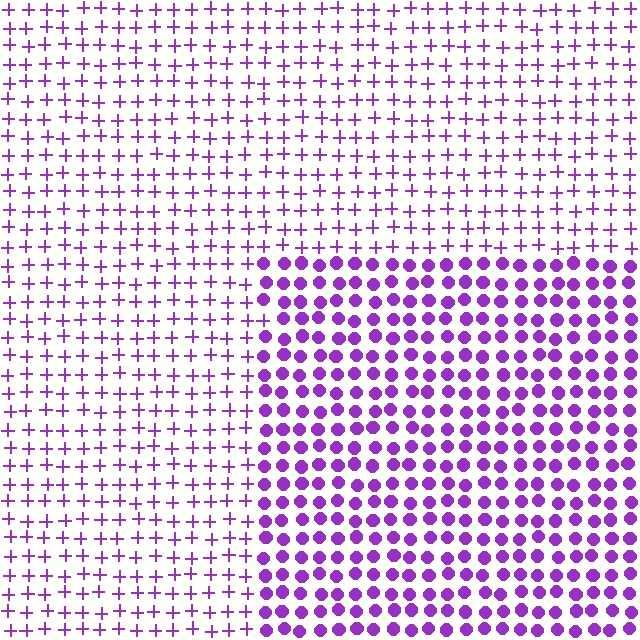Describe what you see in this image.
The image is filled with small purple elements arranged in a uniform grid. A rectangle-shaped region contains circles, while the surrounding area contains plus signs. The boundary is defined purely by the change in element shape.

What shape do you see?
I see a rectangle.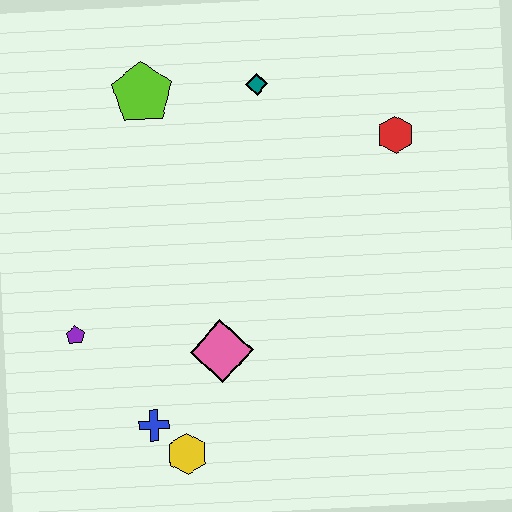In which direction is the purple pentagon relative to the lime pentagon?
The purple pentagon is below the lime pentagon.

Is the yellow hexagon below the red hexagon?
Yes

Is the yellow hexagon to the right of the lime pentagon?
Yes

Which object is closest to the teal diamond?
The lime pentagon is closest to the teal diamond.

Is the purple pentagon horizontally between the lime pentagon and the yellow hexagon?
No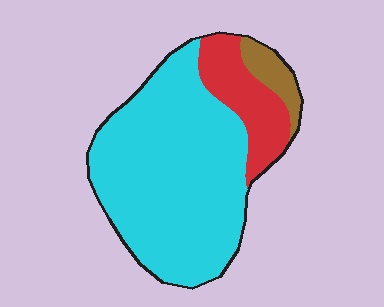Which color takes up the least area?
Brown, at roughly 5%.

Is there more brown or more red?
Red.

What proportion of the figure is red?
Red takes up less than a quarter of the figure.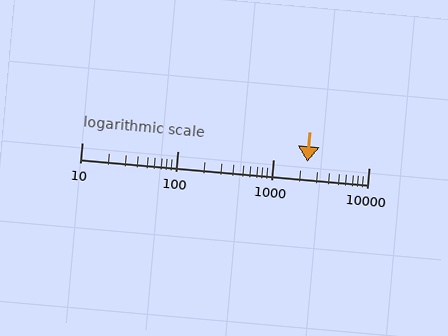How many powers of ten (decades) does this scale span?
The scale spans 3 decades, from 10 to 10000.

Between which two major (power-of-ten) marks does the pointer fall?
The pointer is between 1000 and 10000.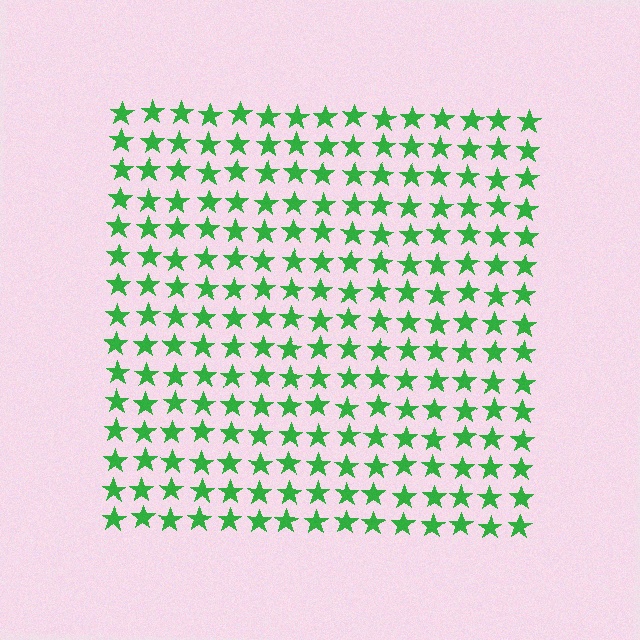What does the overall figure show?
The overall figure shows a square.